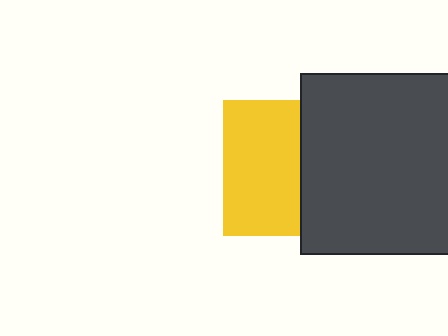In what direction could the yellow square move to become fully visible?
The yellow square could move left. That would shift it out from behind the dark gray square entirely.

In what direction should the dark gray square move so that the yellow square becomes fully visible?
The dark gray square should move right. That is the shortest direction to clear the overlap and leave the yellow square fully visible.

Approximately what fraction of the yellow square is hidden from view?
Roughly 43% of the yellow square is hidden behind the dark gray square.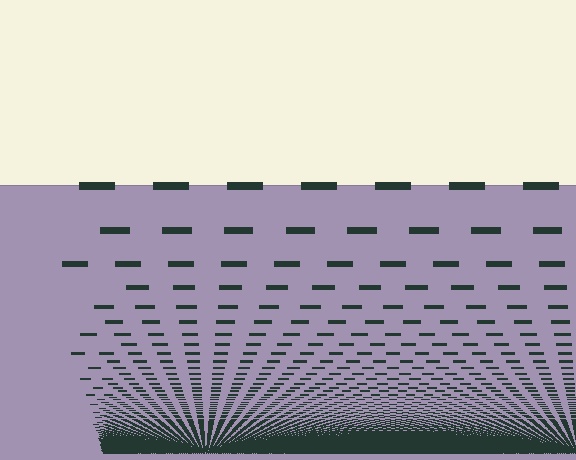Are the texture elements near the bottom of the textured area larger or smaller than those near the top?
Smaller. The gradient is inverted — elements near the bottom are smaller and denser.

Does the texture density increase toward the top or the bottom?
Density increases toward the bottom.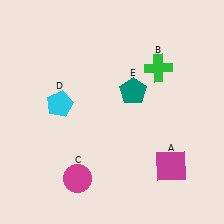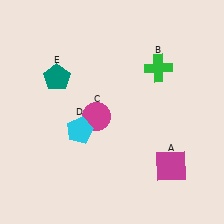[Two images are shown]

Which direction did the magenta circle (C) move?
The magenta circle (C) moved up.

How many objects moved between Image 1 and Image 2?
3 objects moved between the two images.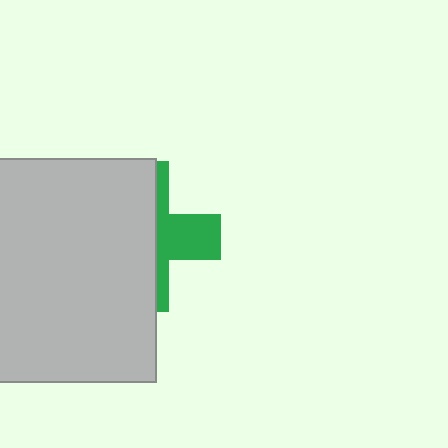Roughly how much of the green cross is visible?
A small part of it is visible (roughly 36%).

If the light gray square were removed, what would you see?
You would see the complete green cross.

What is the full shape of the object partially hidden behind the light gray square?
The partially hidden object is a green cross.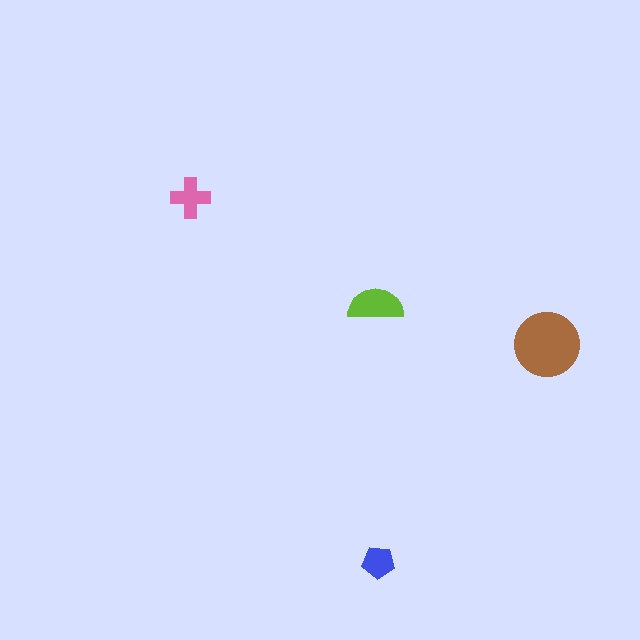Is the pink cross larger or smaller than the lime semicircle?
Smaller.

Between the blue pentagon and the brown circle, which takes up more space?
The brown circle.